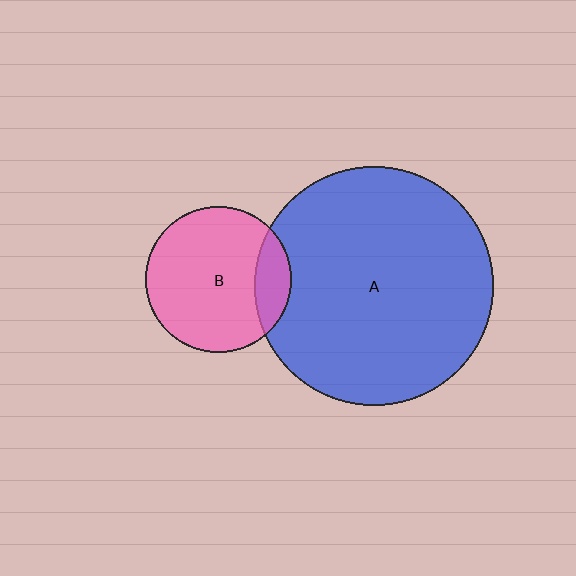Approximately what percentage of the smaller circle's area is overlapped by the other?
Approximately 15%.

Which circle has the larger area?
Circle A (blue).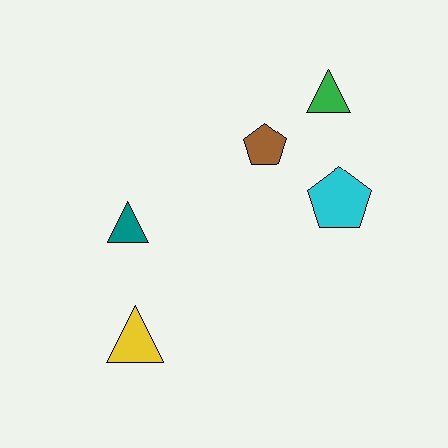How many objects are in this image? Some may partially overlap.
There are 5 objects.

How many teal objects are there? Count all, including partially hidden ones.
There is 1 teal object.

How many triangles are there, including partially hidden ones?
There are 3 triangles.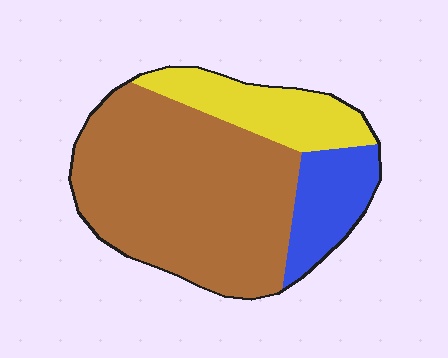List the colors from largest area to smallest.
From largest to smallest: brown, yellow, blue.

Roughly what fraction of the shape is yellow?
Yellow covers roughly 20% of the shape.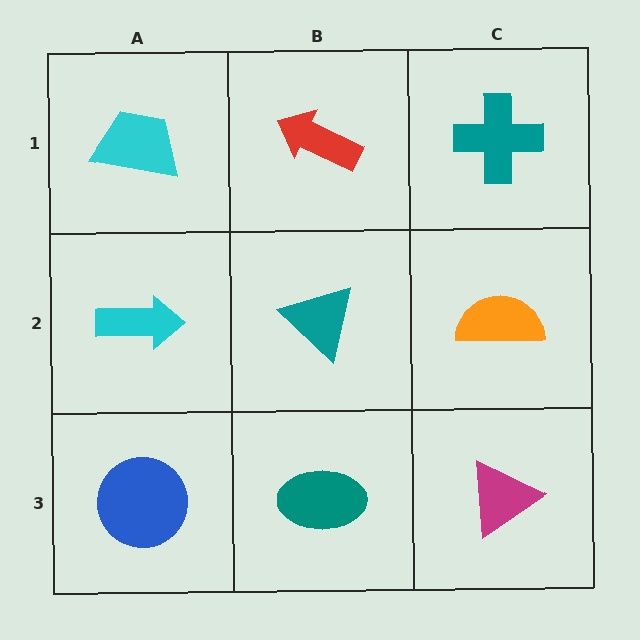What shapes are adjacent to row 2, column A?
A cyan trapezoid (row 1, column A), a blue circle (row 3, column A), a teal triangle (row 2, column B).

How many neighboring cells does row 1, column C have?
2.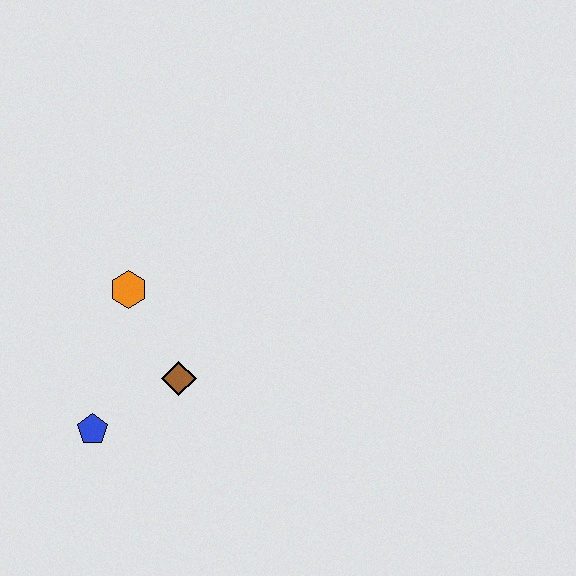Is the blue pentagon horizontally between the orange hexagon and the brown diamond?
No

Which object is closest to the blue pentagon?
The brown diamond is closest to the blue pentagon.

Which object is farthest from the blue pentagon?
The orange hexagon is farthest from the blue pentagon.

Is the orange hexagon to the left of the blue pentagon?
No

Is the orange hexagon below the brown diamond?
No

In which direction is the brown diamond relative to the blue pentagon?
The brown diamond is to the right of the blue pentagon.